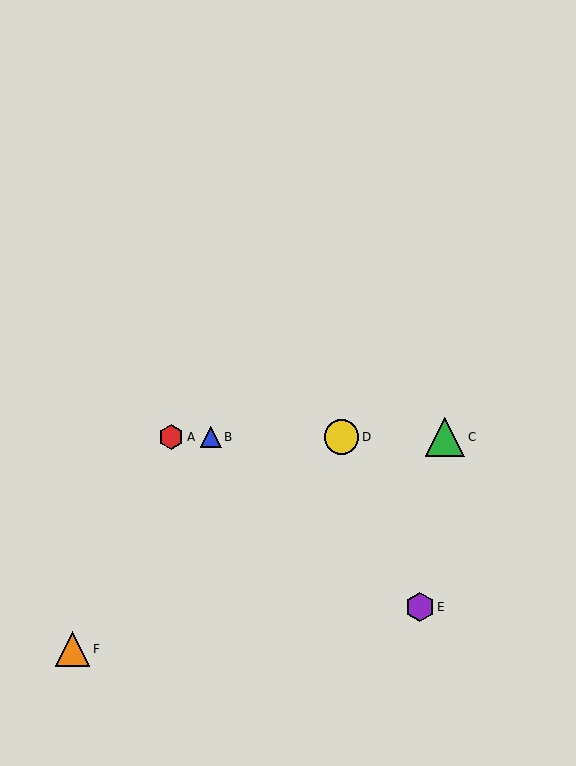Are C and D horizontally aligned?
Yes, both are at y≈437.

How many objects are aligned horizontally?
4 objects (A, B, C, D) are aligned horizontally.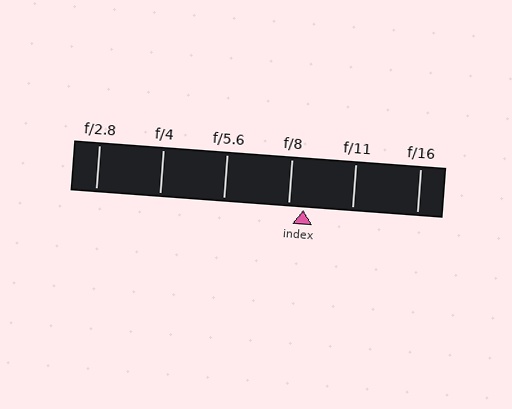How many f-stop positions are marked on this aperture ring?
There are 6 f-stop positions marked.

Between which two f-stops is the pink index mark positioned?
The index mark is between f/8 and f/11.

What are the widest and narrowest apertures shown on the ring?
The widest aperture shown is f/2.8 and the narrowest is f/16.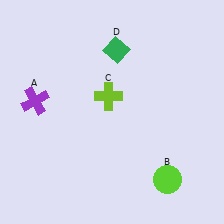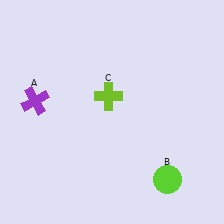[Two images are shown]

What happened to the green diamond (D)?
The green diamond (D) was removed in Image 2. It was in the top-right area of Image 1.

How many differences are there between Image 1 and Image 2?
There is 1 difference between the two images.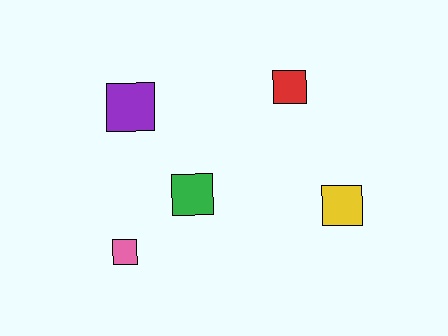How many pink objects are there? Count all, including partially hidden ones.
There is 1 pink object.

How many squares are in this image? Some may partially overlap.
There are 5 squares.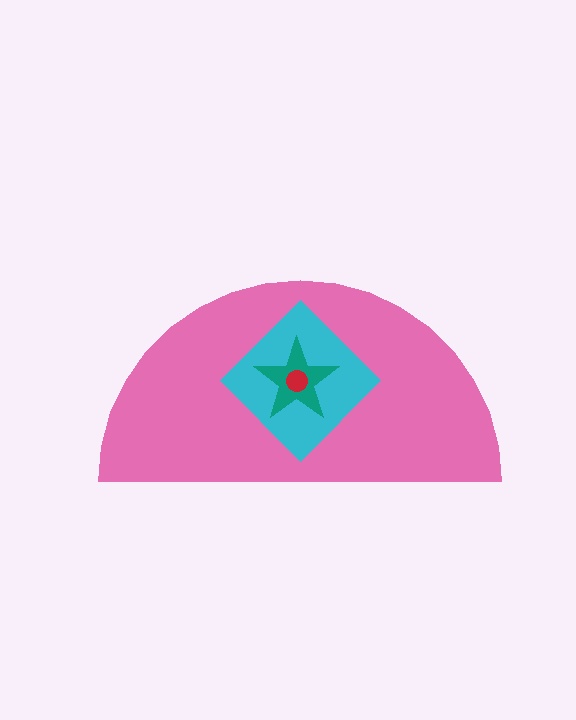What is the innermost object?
The red circle.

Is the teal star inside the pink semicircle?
Yes.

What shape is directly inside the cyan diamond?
The teal star.